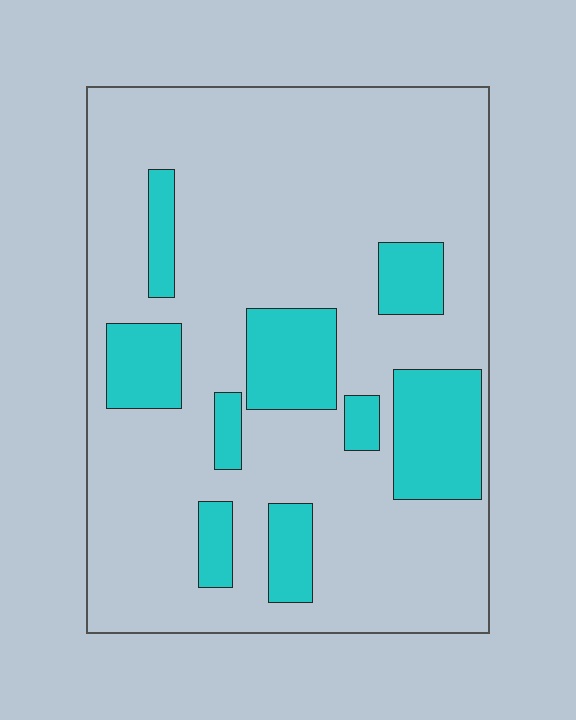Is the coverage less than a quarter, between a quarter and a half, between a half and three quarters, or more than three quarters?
Less than a quarter.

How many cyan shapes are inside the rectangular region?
9.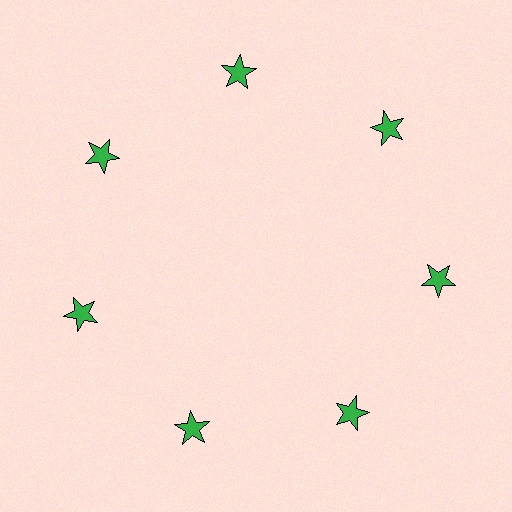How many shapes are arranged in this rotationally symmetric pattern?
There are 7 shapes, arranged in 7 groups of 1.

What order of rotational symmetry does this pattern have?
This pattern has 7-fold rotational symmetry.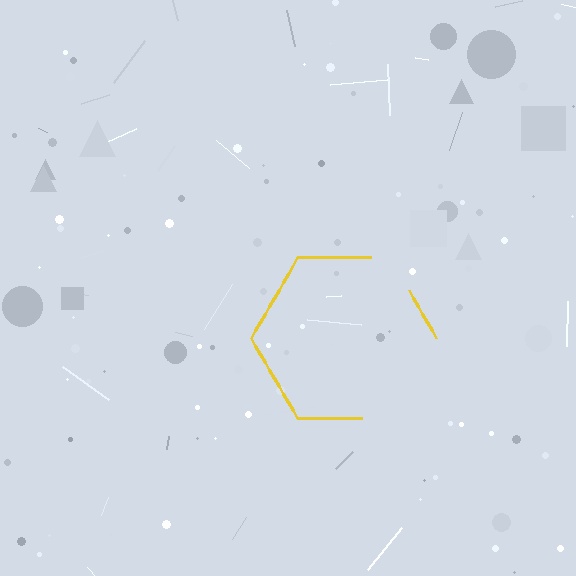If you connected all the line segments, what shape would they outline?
They would outline a hexagon.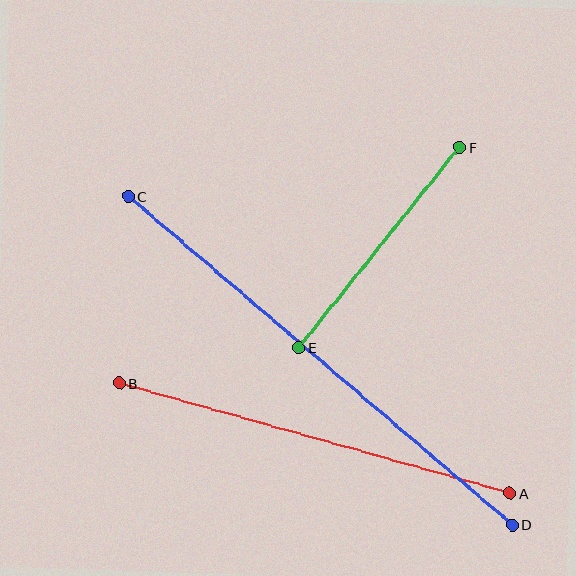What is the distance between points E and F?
The distance is approximately 257 pixels.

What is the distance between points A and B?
The distance is approximately 406 pixels.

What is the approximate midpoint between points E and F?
The midpoint is at approximately (379, 247) pixels.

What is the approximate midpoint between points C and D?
The midpoint is at approximately (320, 361) pixels.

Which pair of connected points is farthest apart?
Points C and D are farthest apart.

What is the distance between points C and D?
The distance is approximately 505 pixels.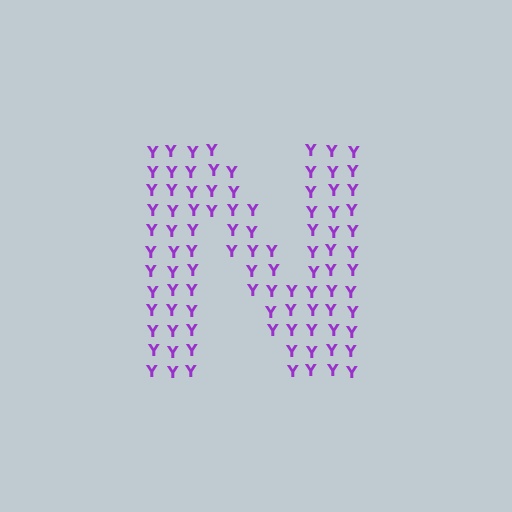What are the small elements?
The small elements are letter Y's.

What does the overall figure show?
The overall figure shows the letter N.